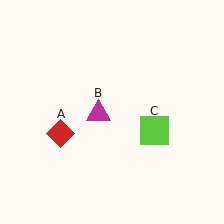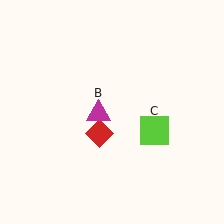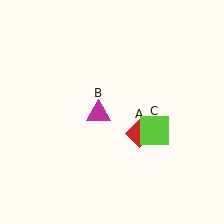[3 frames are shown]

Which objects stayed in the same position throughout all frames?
Magenta triangle (object B) and lime square (object C) remained stationary.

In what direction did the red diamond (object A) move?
The red diamond (object A) moved right.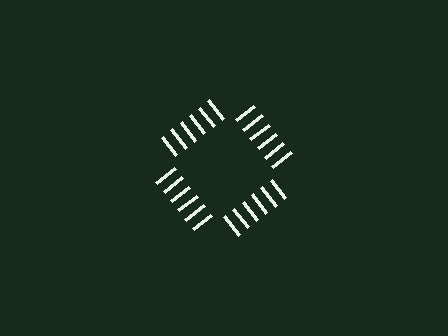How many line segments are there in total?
24 — 6 along each of the 4 edges.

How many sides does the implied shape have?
4 sides — the line-ends trace a square.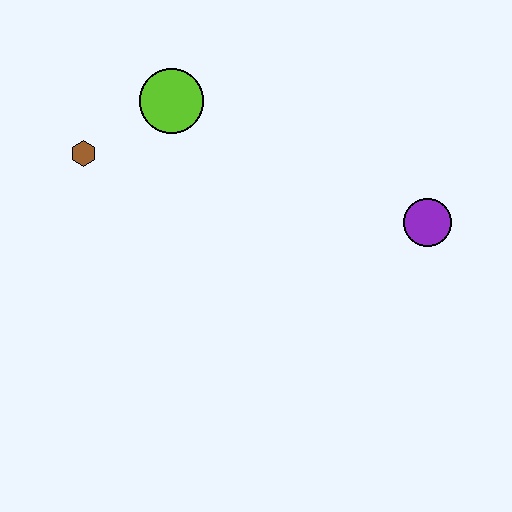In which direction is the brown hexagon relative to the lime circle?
The brown hexagon is to the left of the lime circle.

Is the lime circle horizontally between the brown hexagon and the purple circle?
Yes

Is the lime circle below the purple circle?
No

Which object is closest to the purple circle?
The lime circle is closest to the purple circle.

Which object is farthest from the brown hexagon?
The purple circle is farthest from the brown hexagon.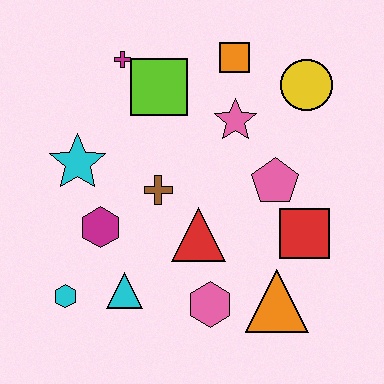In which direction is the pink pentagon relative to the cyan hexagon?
The pink pentagon is to the right of the cyan hexagon.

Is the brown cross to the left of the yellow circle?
Yes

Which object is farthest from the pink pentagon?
The cyan hexagon is farthest from the pink pentagon.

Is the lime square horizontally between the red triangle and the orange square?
No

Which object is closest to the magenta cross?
The lime square is closest to the magenta cross.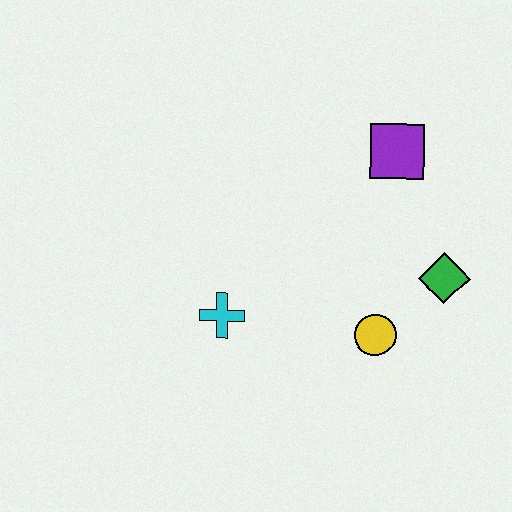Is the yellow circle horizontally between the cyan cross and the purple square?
Yes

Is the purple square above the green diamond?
Yes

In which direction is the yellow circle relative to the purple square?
The yellow circle is below the purple square.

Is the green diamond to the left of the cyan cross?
No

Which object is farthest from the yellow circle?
The purple square is farthest from the yellow circle.